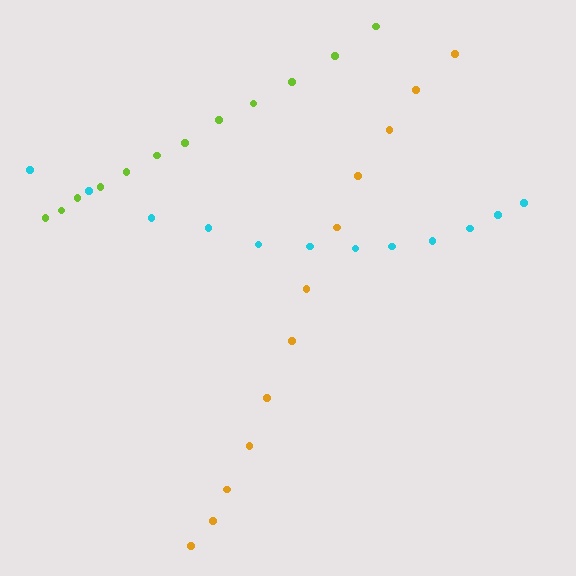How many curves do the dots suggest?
There are 3 distinct paths.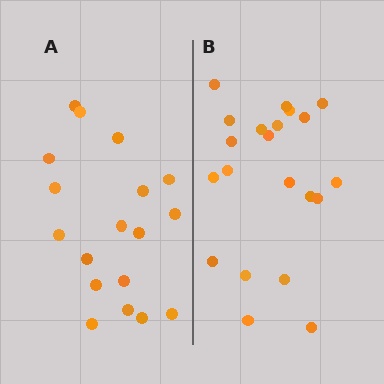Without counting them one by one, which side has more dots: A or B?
Region B (the right region) has more dots.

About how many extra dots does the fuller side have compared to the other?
Region B has just a few more — roughly 2 or 3 more dots than region A.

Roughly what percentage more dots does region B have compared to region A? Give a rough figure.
About 15% more.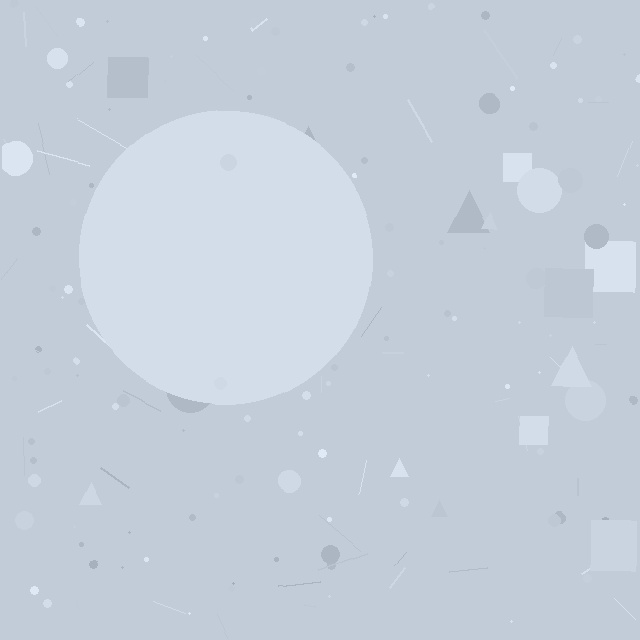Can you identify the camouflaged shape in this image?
The camouflaged shape is a circle.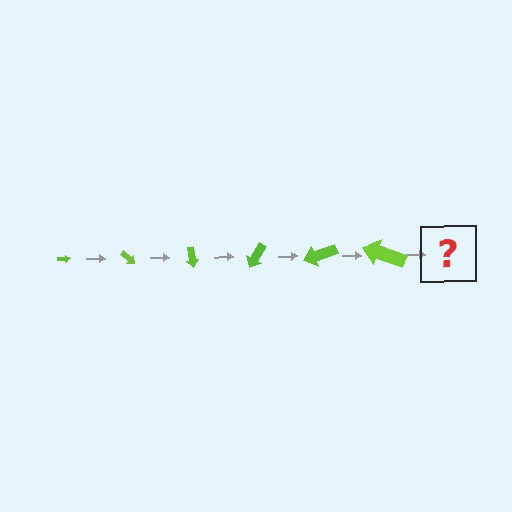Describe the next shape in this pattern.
It should be an arrow, larger than the previous one and rotated 240 degrees from the start.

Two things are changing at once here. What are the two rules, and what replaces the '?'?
The two rules are that the arrow grows larger each step and it rotates 40 degrees each step. The '?' should be an arrow, larger than the previous one and rotated 240 degrees from the start.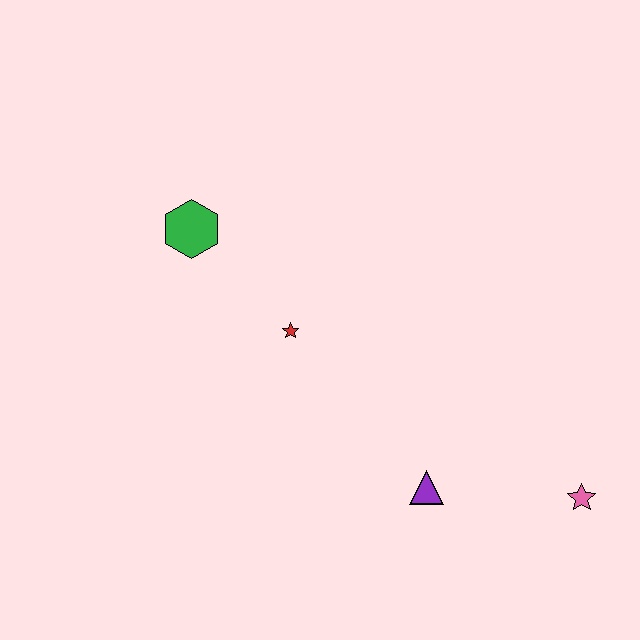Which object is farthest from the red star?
The pink star is farthest from the red star.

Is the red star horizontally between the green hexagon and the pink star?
Yes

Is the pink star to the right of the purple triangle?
Yes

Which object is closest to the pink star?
The purple triangle is closest to the pink star.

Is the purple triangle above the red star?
No